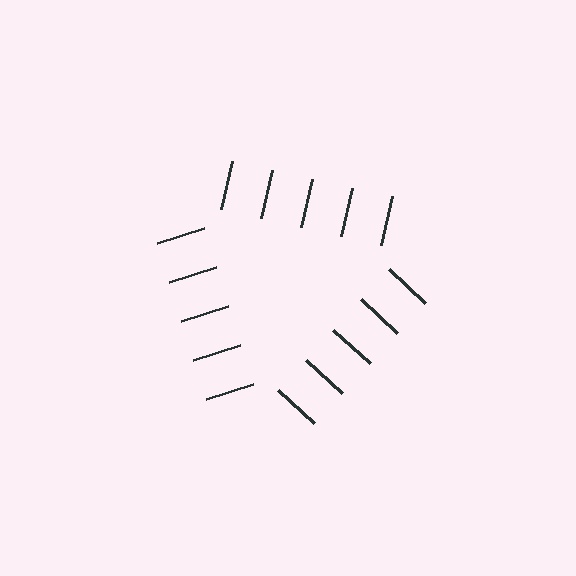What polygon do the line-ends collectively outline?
An illusory triangle — the line segments terminate on its edges but no continuous stroke is drawn.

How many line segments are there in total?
15 — 5 along each of the 3 edges.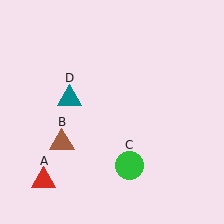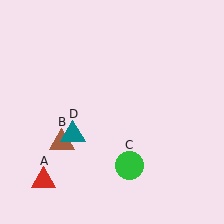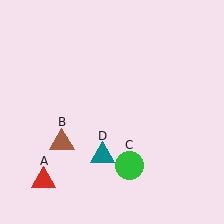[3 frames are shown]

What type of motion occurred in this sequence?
The teal triangle (object D) rotated counterclockwise around the center of the scene.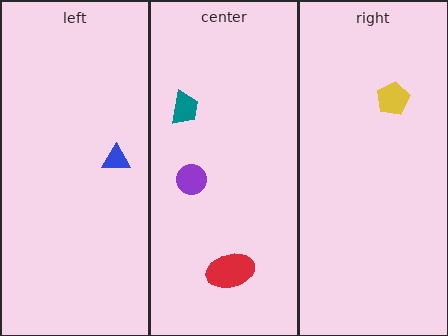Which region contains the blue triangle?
The left region.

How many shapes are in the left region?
1.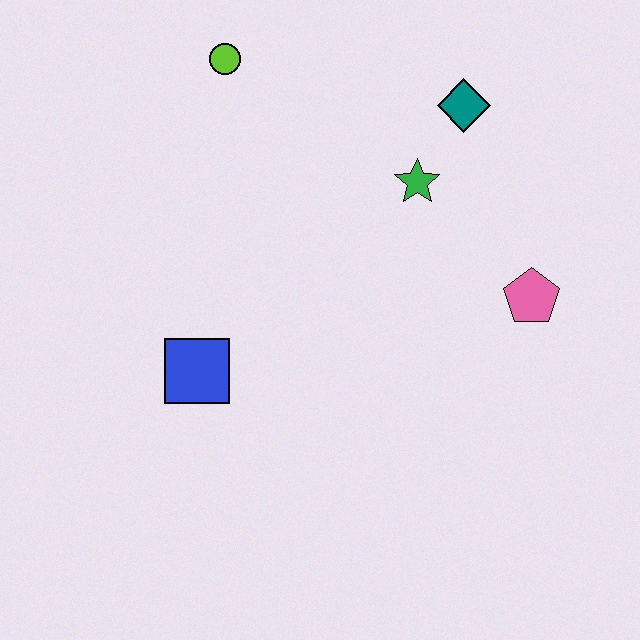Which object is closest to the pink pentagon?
The green star is closest to the pink pentagon.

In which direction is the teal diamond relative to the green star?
The teal diamond is above the green star.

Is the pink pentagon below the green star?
Yes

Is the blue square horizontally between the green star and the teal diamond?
No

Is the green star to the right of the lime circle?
Yes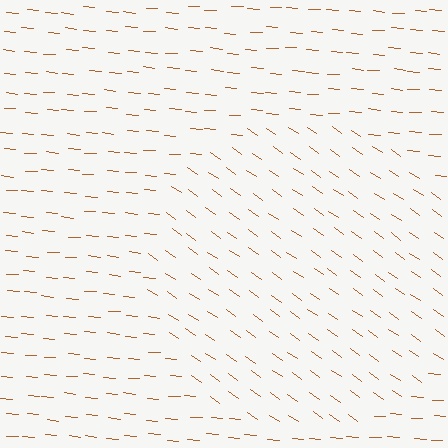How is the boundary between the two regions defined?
The boundary is defined purely by a change in line orientation (approximately 30 degrees difference). All lines are the same color and thickness.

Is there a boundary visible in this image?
Yes, there is a texture boundary formed by a change in line orientation.